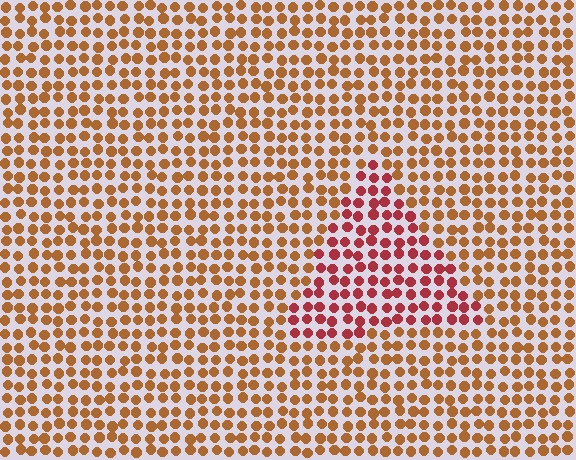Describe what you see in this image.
The image is filled with small brown elements in a uniform arrangement. A triangle-shaped region is visible where the elements are tinted to a slightly different hue, forming a subtle color boundary.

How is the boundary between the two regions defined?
The boundary is defined purely by a slight shift in hue (about 34 degrees). Spacing, size, and orientation are identical on both sides.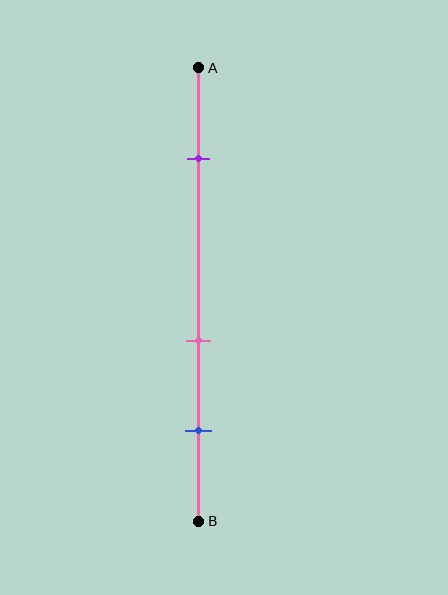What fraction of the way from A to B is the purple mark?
The purple mark is approximately 20% (0.2) of the way from A to B.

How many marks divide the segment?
There are 3 marks dividing the segment.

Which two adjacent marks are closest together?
The pink and blue marks are the closest adjacent pair.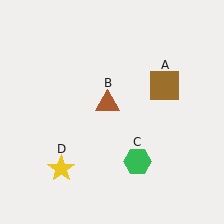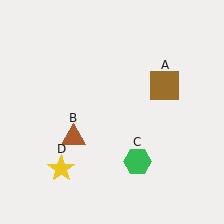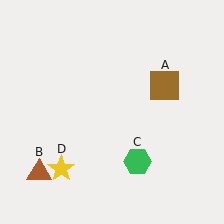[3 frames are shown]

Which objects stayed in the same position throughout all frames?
Brown square (object A) and green hexagon (object C) and yellow star (object D) remained stationary.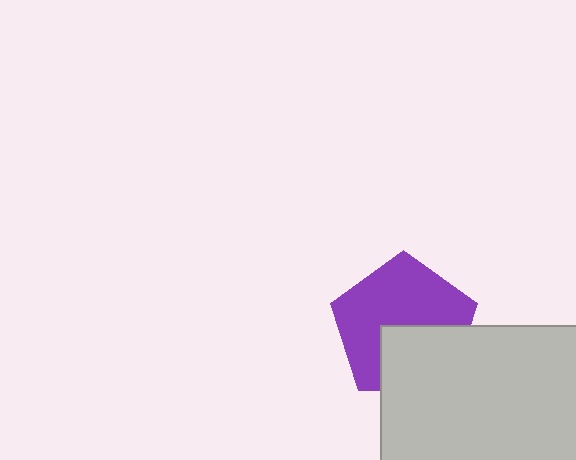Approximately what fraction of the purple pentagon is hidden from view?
Roughly 37% of the purple pentagon is hidden behind the light gray square.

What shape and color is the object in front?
The object in front is a light gray square.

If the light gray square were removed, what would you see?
You would see the complete purple pentagon.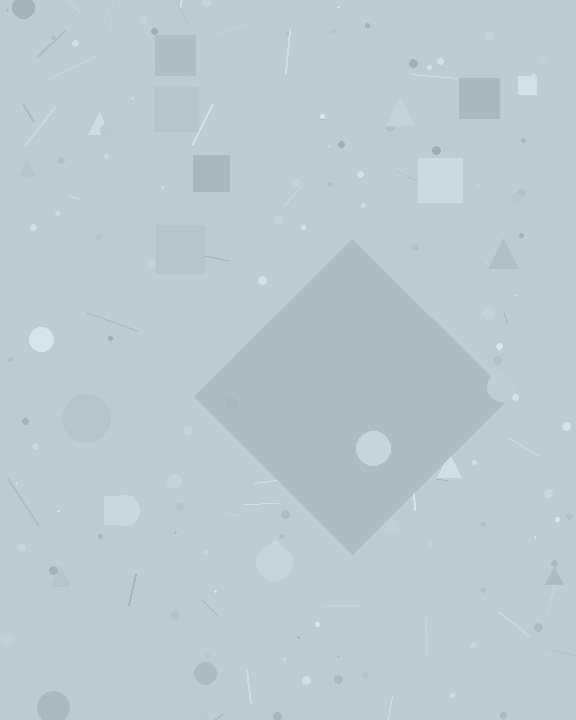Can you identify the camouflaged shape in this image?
The camouflaged shape is a diamond.